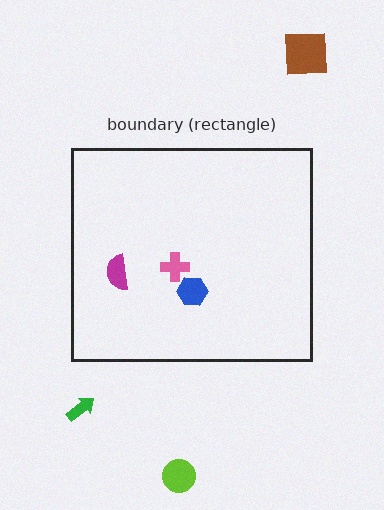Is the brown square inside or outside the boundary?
Outside.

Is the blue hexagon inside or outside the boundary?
Inside.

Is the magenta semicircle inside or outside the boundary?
Inside.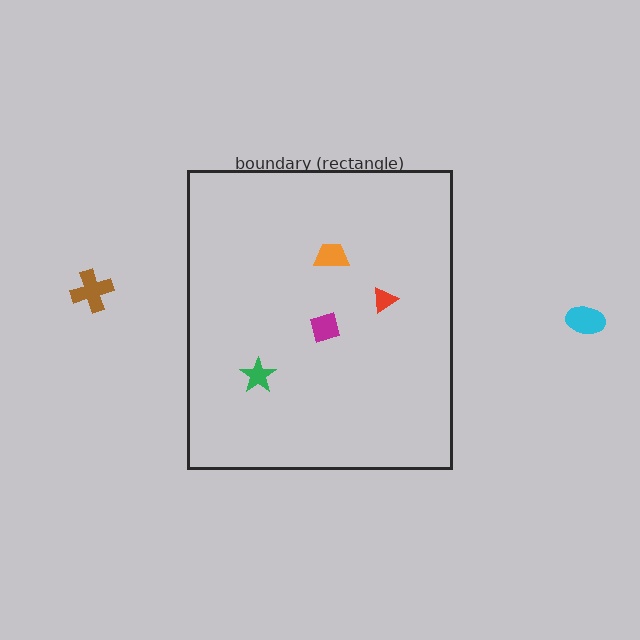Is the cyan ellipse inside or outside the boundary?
Outside.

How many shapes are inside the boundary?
4 inside, 2 outside.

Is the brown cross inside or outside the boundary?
Outside.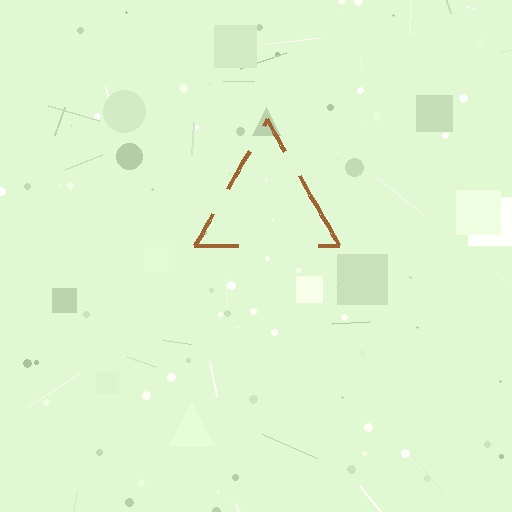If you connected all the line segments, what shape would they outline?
They would outline a triangle.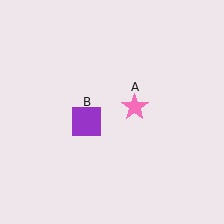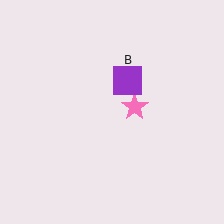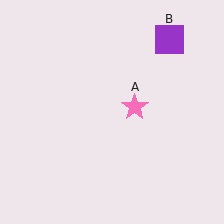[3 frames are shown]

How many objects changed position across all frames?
1 object changed position: purple square (object B).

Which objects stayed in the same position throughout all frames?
Pink star (object A) remained stationary.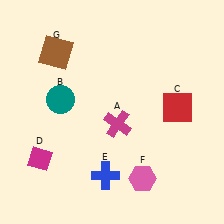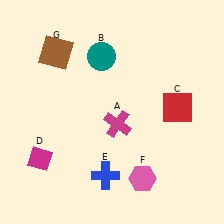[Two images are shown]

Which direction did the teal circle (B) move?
The teal circle (B) moved up.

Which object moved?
The teal circle (B) moved up.